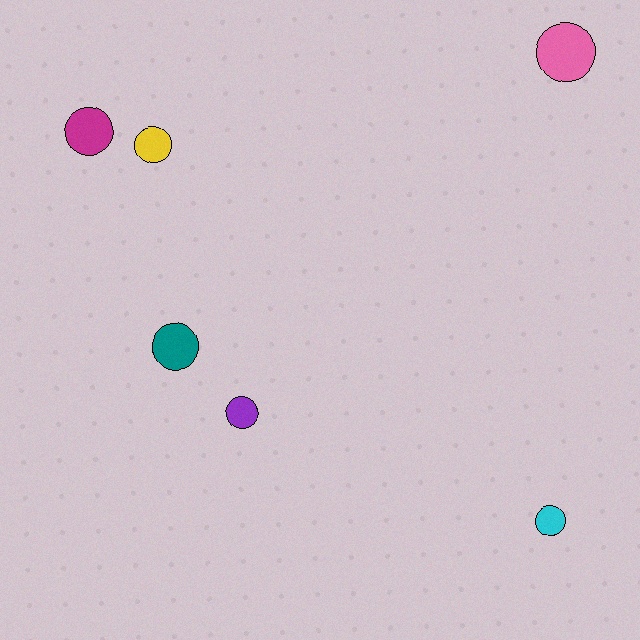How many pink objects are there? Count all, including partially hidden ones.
There is 1 pink object.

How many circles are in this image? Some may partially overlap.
There are 6 circles.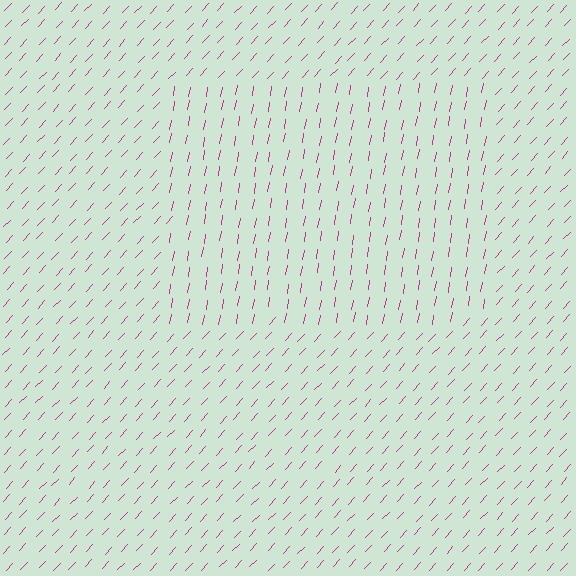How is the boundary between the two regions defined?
The boundary is defined purely by a change in line orientation (approximately 33 degrees difference). All lines are the same color and thickness.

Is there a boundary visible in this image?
Yes, there is a texture boundary formed by a change in line orientation.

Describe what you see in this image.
The image is filled with small magenta line segments. A rectangle region in the image has lines oriented differently from the surrounding lines, creating a visible texture boundary.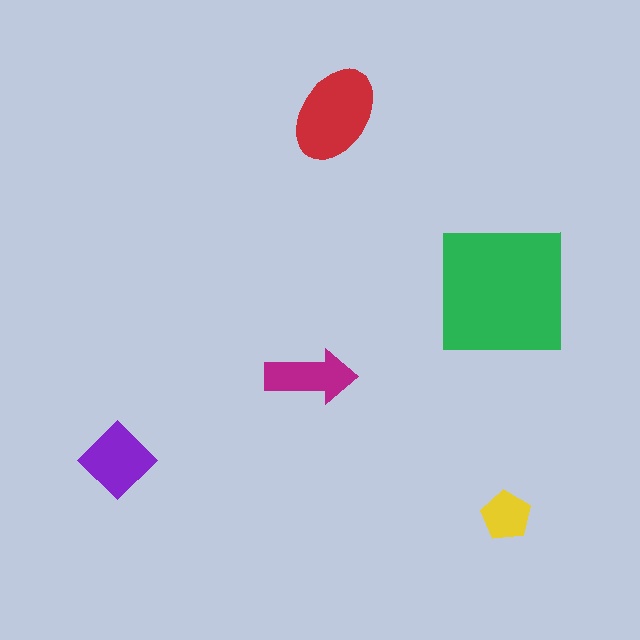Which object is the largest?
The green square.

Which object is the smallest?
The yellow pentagon.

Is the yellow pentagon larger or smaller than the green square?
Smaller.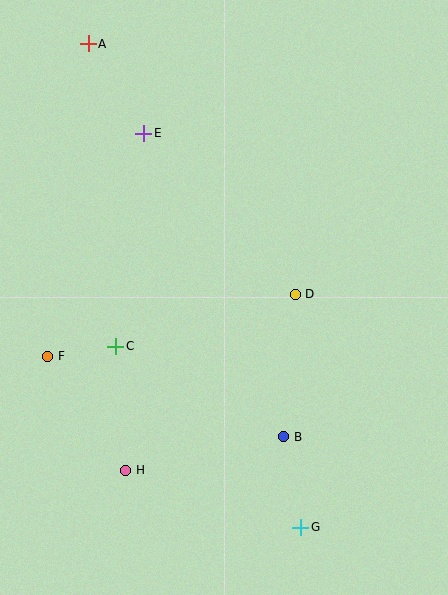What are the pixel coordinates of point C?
Point C is at (116, 346).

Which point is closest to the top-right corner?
Point D is closest to the top-right corner.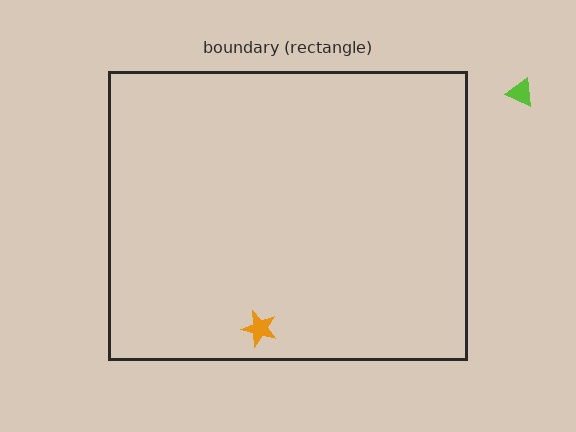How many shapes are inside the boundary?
1 inside, 1 outside.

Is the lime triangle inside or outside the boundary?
Outside.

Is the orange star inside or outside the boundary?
Inside.